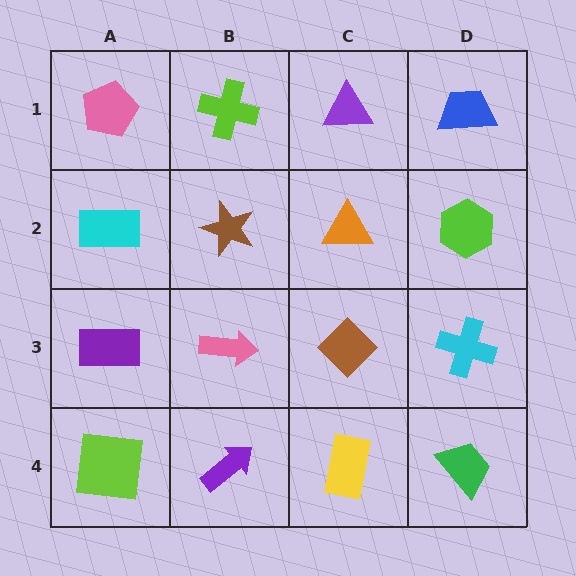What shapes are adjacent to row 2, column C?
A purple triangle (row 1, column C), a brown diamond (row 3, column C), a brown star (row 2, column B), a lime hexagon (row 2, column D).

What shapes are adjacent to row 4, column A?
A purple rectangle (row 3, column A), a purple arrow (row 4, column B).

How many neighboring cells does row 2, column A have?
3.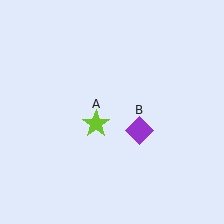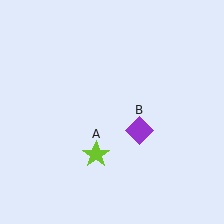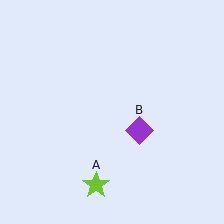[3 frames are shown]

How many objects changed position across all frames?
1 object changed position: lime star (object A).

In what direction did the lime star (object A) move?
The lime star (object A) moved down.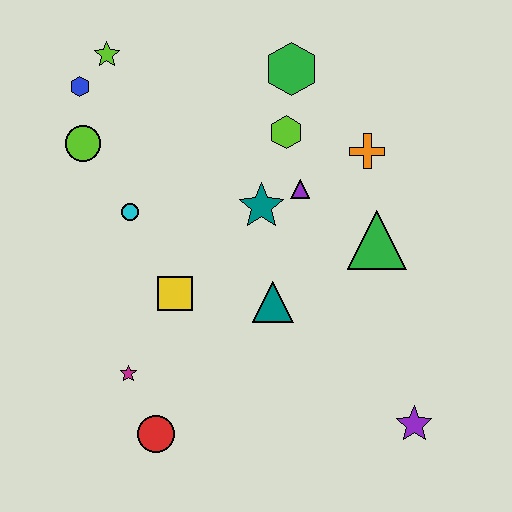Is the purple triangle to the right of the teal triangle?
Yes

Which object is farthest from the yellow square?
The purple star is farthest from the yellow square.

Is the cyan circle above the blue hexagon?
No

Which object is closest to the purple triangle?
The teal star is closest to the purple triangle.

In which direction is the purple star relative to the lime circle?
The purple star is to the right of the lime circle.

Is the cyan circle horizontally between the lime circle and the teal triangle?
Yes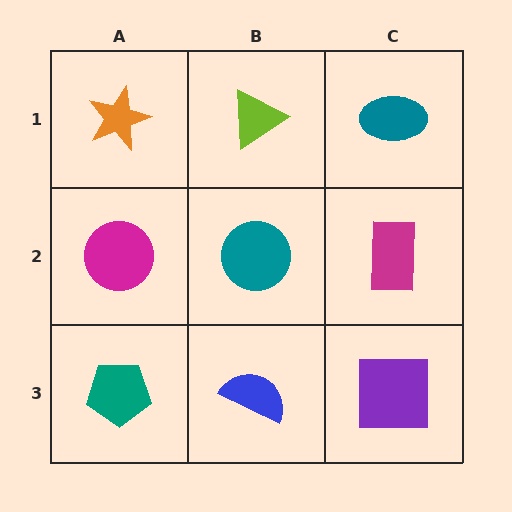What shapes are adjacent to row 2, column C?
A teal ellipse (row 1, column C), a purple square (row 3, column C), a teal circle (row 2, column B).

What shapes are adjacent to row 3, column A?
A magenta circle (row 2, column A), a blue semicircle (row 3, column B).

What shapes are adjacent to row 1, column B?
A teal circle (row 2, column B), an orange star (row 1, column A), a teal ellipse (row 1, column C).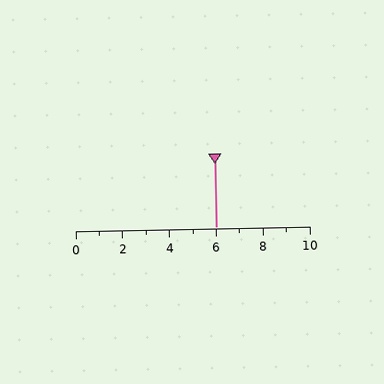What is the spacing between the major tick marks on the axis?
The major ticks are spaced 2 apart.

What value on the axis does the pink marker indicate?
The marker indicates approximately 6.